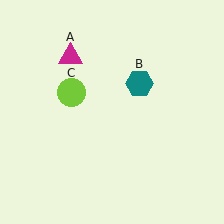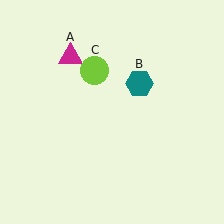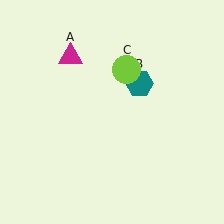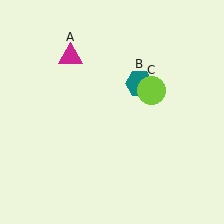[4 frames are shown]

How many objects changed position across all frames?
1 object changed position: lime circle (object C).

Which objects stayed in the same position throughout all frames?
Magenta triangle (object A) and teal hexagon (object B) remained stationary.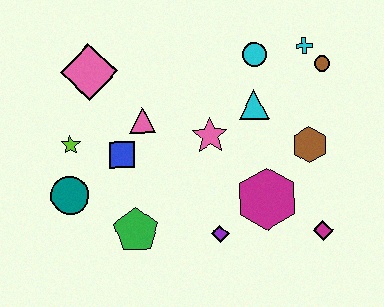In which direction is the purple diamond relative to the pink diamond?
The purple diamond is below the pink diamond.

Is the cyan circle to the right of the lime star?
Yes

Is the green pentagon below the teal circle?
Yes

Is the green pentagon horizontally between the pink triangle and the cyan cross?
No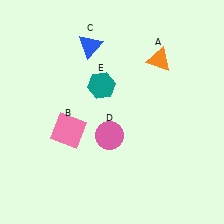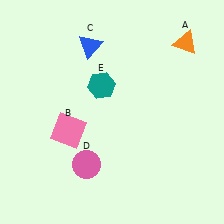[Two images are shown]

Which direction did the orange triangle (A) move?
The orange triangle (A) moved right.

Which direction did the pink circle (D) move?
The pink circle (D) moved down.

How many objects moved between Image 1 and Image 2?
2 objects moved between the two images.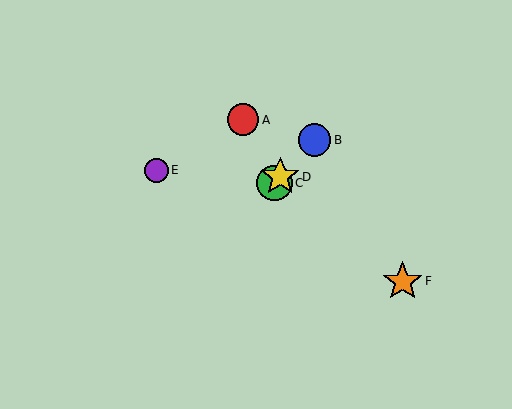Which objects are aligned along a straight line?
Objects B, C, D are aligned along a straight line.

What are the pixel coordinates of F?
Object F is at (403, 281).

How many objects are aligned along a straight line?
3 objects (B, C, D) are aligned along a straight line.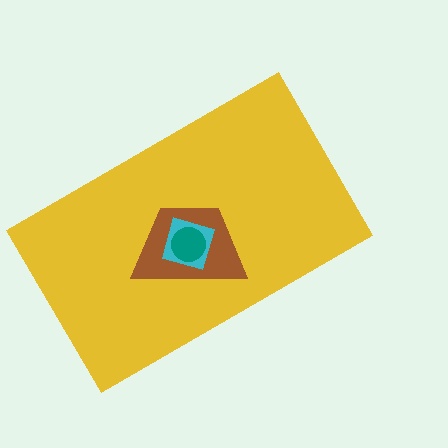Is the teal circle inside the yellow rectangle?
Yes.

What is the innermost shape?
The teal circle.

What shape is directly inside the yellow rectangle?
The brown trapezoid.